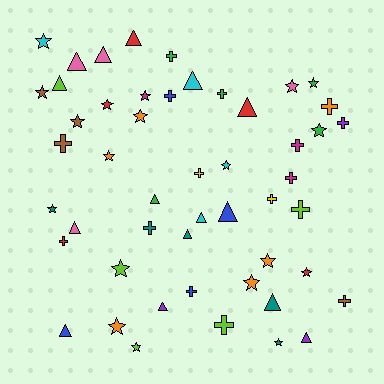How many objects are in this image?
There are 50 objects.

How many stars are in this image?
There are 19 stars.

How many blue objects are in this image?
There are 4 blue objects.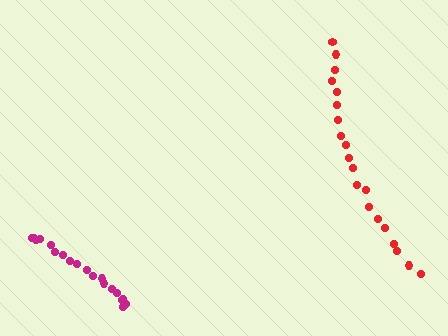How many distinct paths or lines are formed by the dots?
There are 2 distinct paths.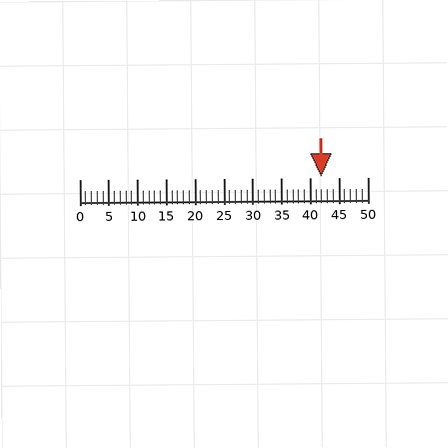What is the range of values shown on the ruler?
The ruler shows values from 0 to 50.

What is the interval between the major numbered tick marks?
The major tick marks are spaced 5 units apart.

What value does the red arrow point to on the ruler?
The red arrow points to approximately 42.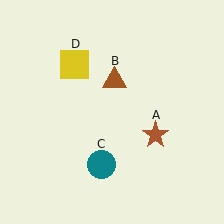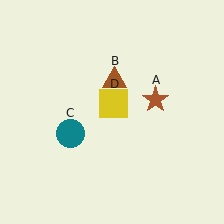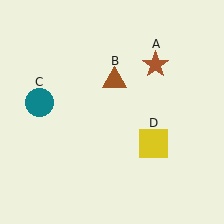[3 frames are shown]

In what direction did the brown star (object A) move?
The brown star (object A) moved up.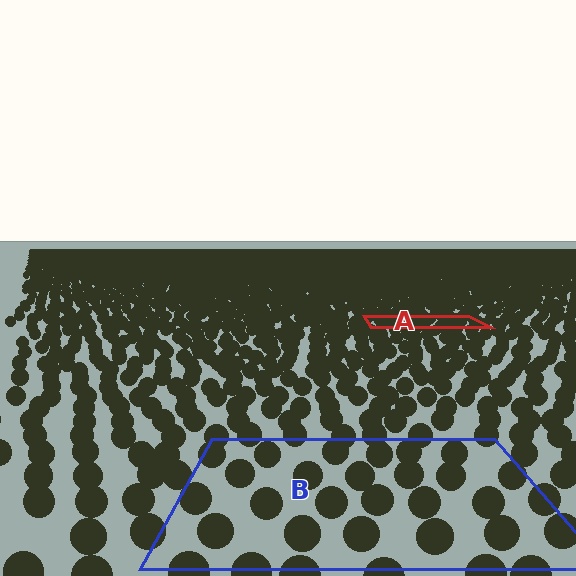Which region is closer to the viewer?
Region B is closer. The texture elements there are larger and more spread out.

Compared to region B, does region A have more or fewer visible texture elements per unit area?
Region A has more texture elements per unit area — they are packed more densely because it is farther away.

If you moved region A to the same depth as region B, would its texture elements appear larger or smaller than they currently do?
They would appear larger. At a closer depth, the same texture elements are projected at a bigger on-screen size.